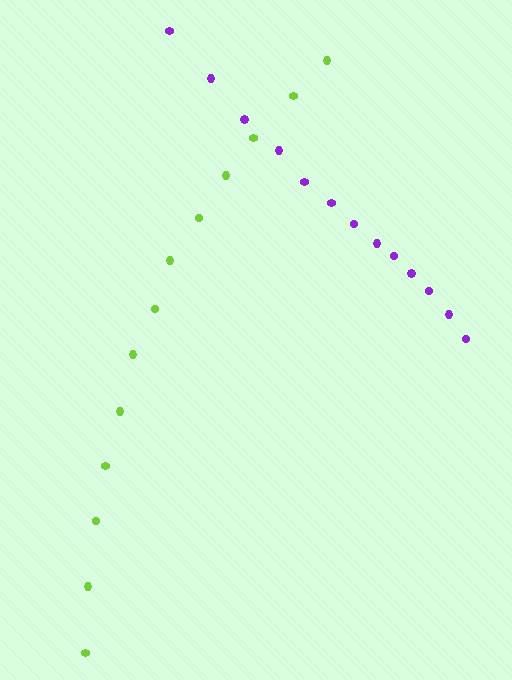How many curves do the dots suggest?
There are 2 distinct paths.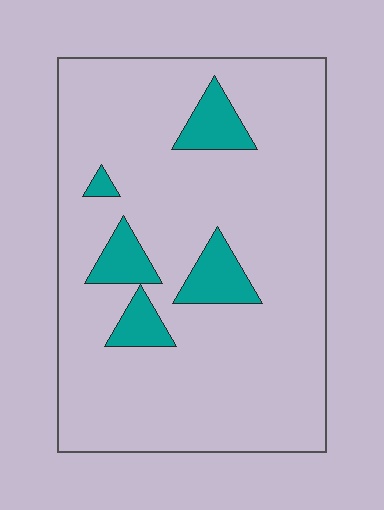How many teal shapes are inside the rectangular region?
5.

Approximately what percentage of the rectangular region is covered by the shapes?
Approximately 10%.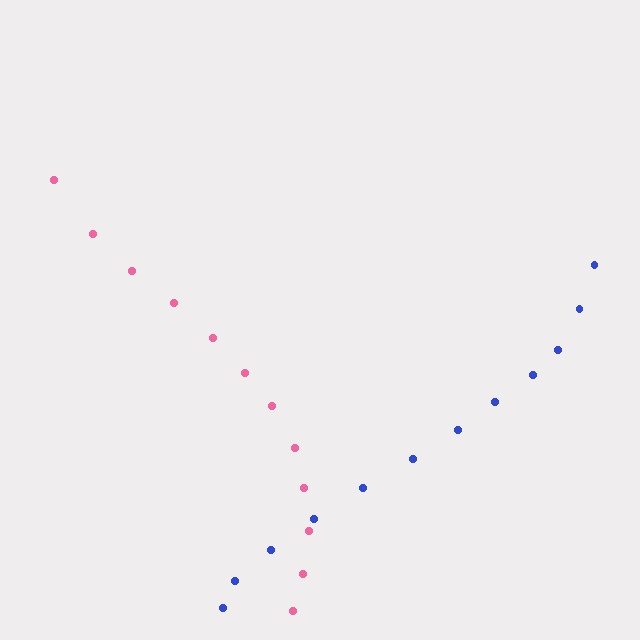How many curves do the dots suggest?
There are 2 distinct paths.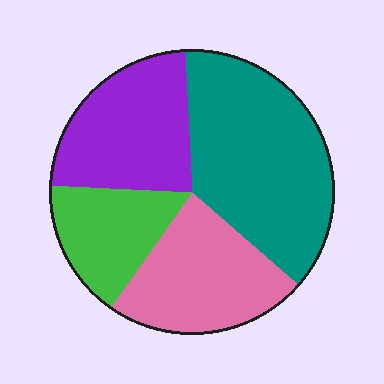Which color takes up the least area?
Green, at roughly 15%.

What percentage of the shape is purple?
Purple takes up between a sixth and a third of the shape.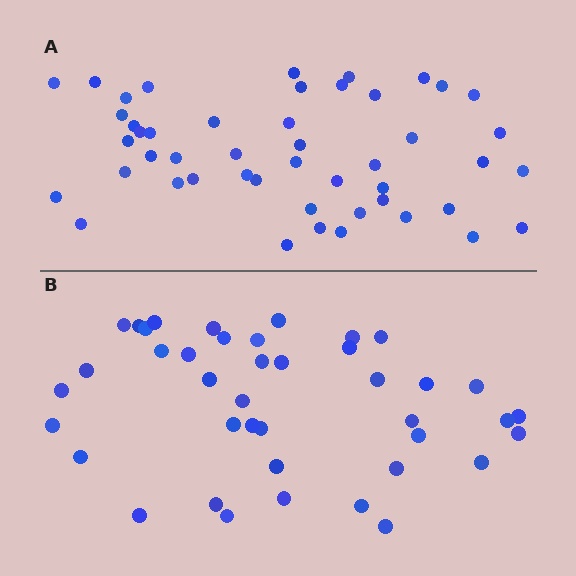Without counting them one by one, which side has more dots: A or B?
Region A (the top region) has more dots.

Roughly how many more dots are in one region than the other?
Region A has roughly 8 or so more dots than region B.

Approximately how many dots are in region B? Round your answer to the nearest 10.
About 40 dots. (The exact count is 41, which rounds to 40.)